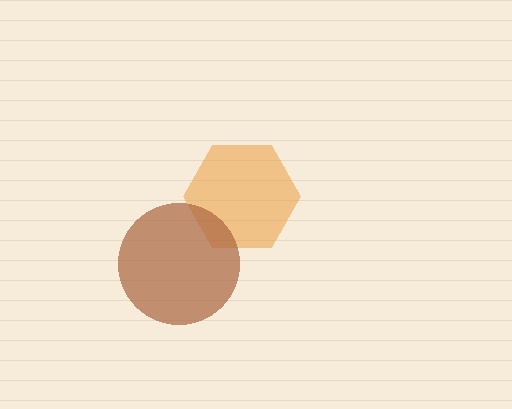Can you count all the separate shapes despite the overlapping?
Yes, there are 2 separate shapes.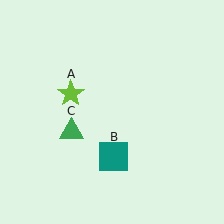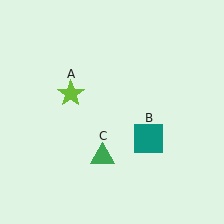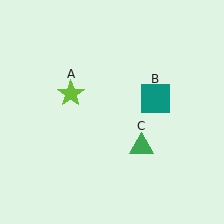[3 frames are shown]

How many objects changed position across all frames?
2 objects changed position: teal square (object B), green triangle (object C).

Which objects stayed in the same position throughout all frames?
Lime star (object A) remained stationary.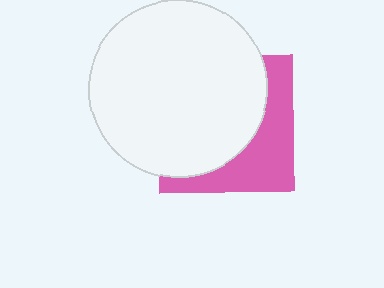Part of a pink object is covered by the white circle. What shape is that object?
It is a square.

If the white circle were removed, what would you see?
You would see the complete pink square.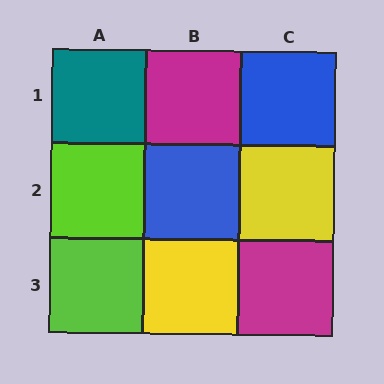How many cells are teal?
1 cell is teal.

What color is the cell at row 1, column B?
Magenta.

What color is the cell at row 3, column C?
Magenta.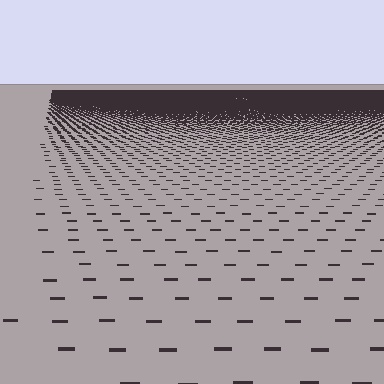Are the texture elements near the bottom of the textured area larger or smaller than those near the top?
Larger. Near the bottom, elements are closer to the viewer and appear at a bigger on-screen size.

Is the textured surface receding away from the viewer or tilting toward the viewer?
The surface is receding away from the viewer. Texture elements get smaller and denser toward the top.